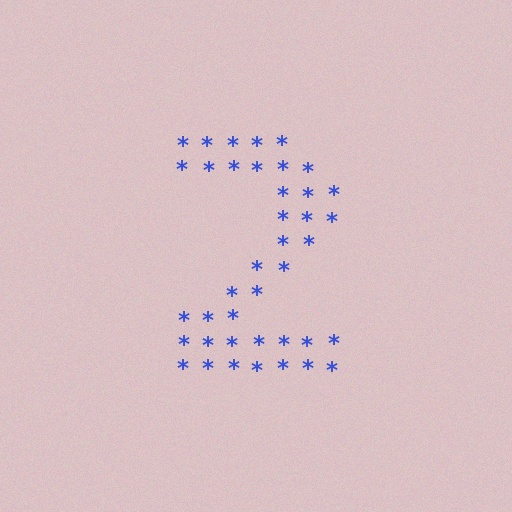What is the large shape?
The large shape is the digit 2.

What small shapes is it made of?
It is made of small asterisks.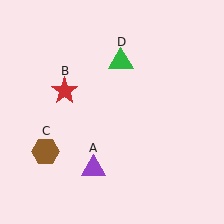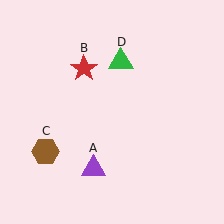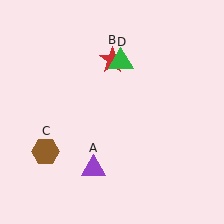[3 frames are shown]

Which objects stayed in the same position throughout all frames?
Purple triangle (object A) and brown hexagon (object C) and green triangle (object D) remained stationary.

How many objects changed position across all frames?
1 object changed position: red star (object B).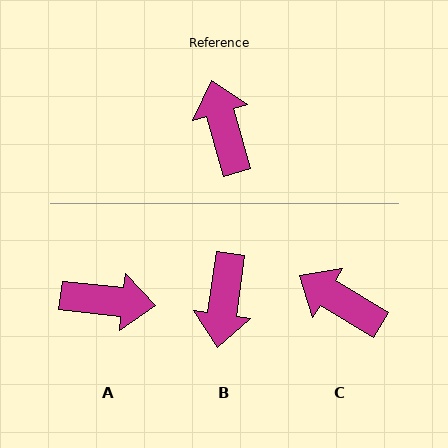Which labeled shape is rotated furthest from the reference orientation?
B, about 157 degrees away.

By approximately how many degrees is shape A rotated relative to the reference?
Approximately 112 degrees clockwise.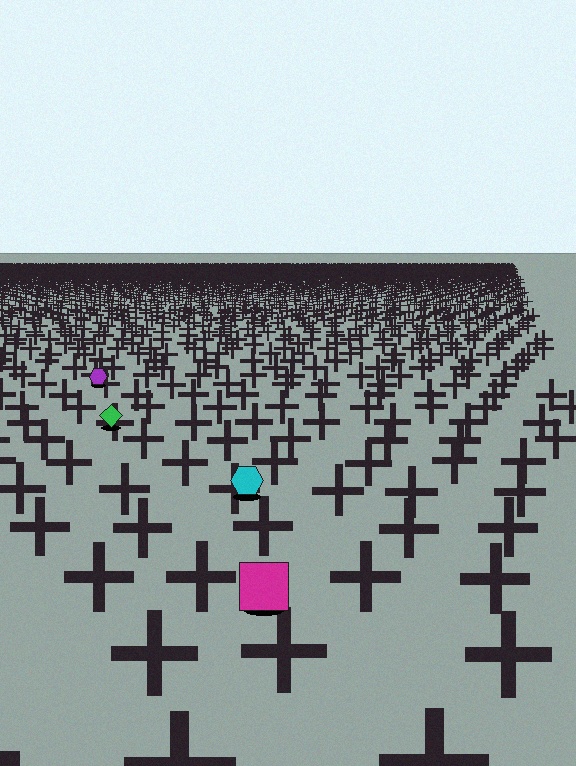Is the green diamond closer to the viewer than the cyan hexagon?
No. The cyan hexagon is closer — you can tell from the texture gradient: the ground texture is coarser near it.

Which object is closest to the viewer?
The magenta square is closest. The texture marks near it are larger and more spread out.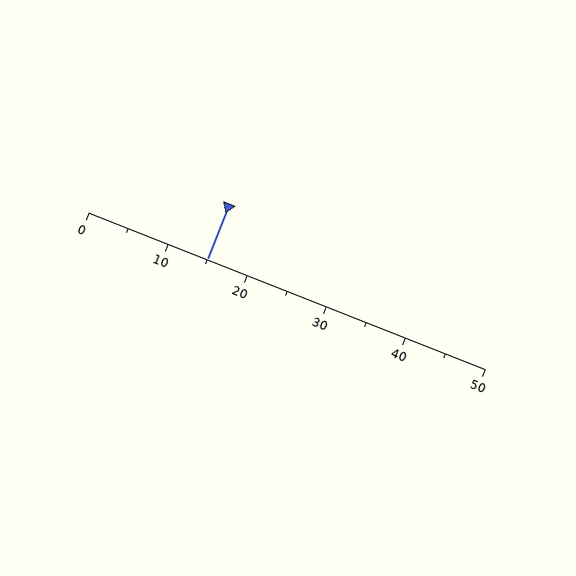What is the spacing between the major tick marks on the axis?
The major ticks are spaced 10 apart.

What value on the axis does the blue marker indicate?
The marker indicates approximately 15.